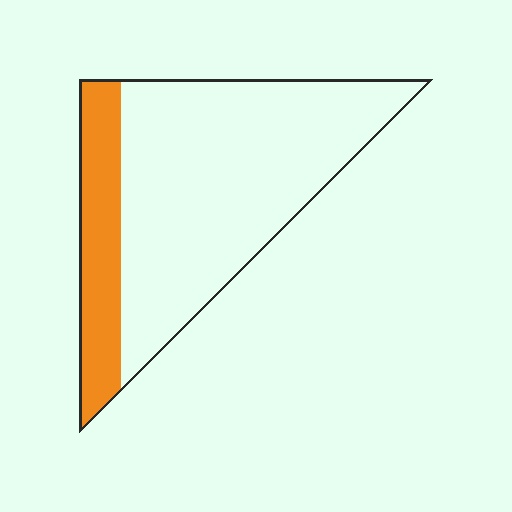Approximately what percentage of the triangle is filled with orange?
Approximately 20%.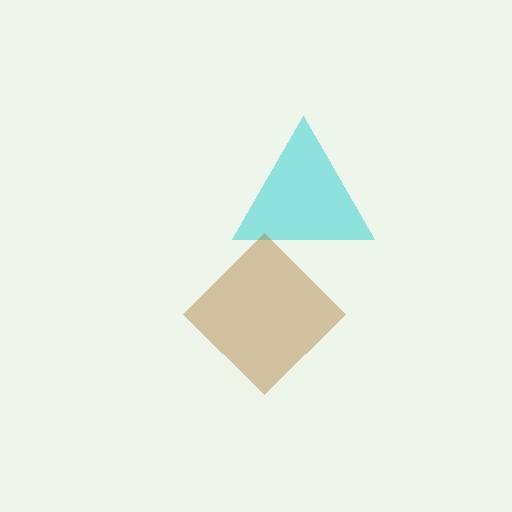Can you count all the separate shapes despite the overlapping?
Yes, there are 2 separate shapes.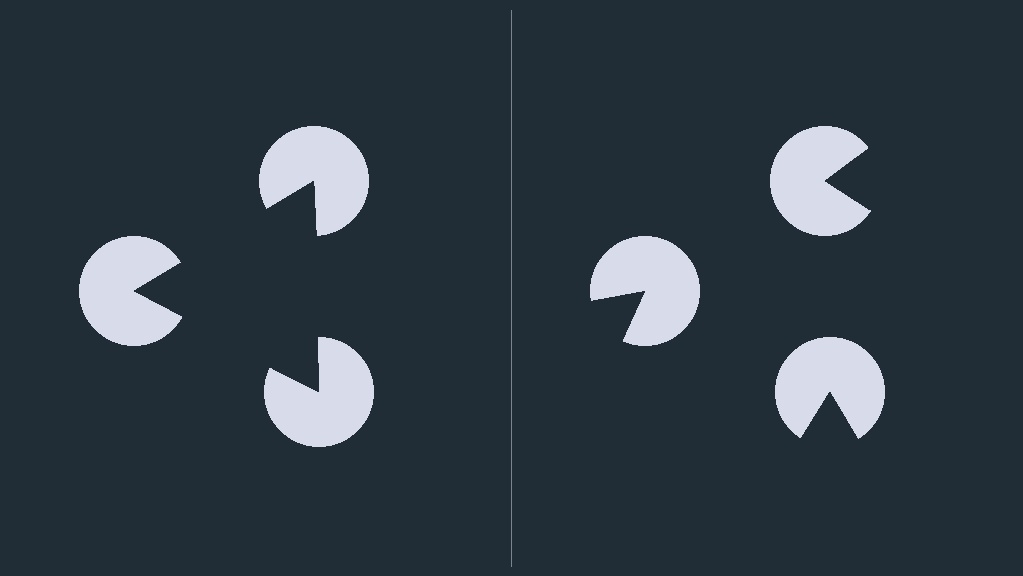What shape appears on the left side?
An illusory triangle.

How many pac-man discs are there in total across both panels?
6 — 3 on each side.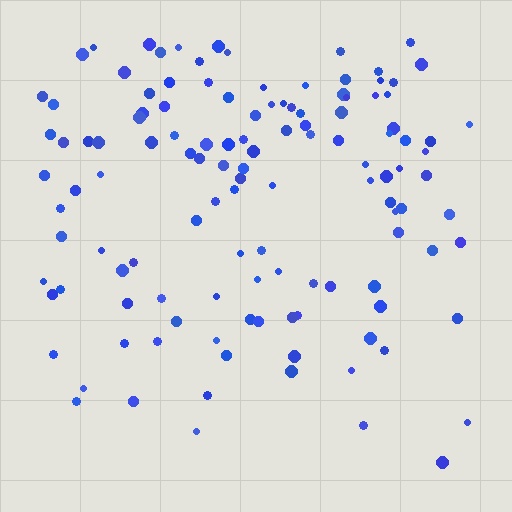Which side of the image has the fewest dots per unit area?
The bottom.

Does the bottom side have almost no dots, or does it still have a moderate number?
Still a moderate number, just noticeably fewer than the top.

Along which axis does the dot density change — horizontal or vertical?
Vertical.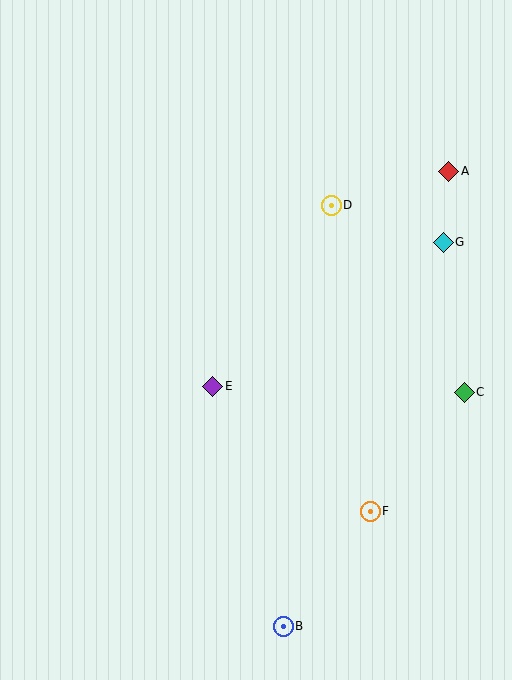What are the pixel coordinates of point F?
Point F is at (370, 511).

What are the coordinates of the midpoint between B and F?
The midpoint between B and F is at (327, 569).